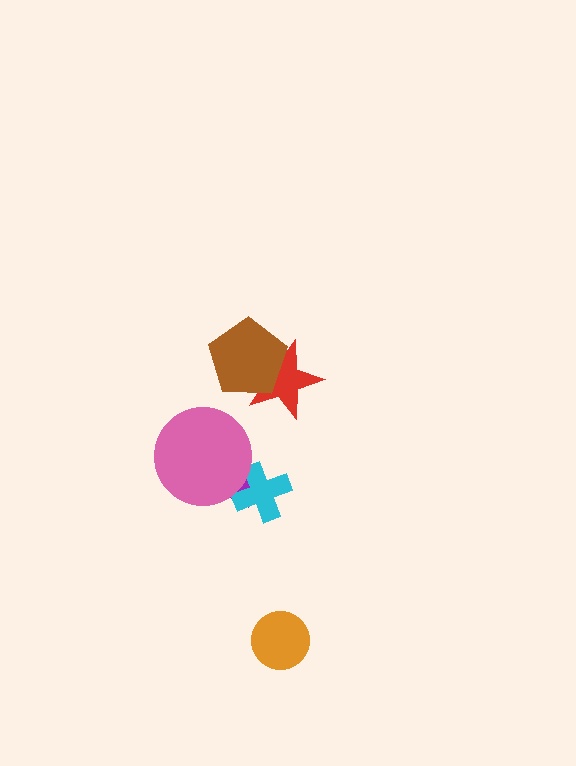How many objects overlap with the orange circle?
0 objects overlap with the orange circle.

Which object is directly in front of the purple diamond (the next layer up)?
The cyan cross is directly in front of the purple diamond.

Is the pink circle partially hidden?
No, no other shape covers it.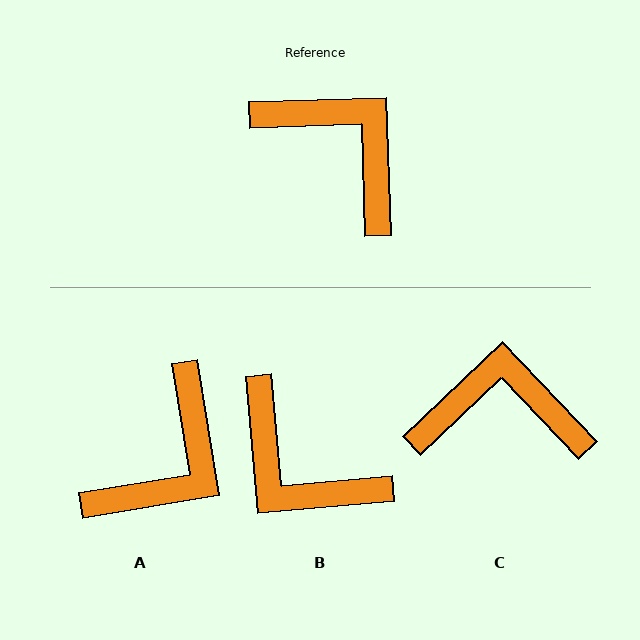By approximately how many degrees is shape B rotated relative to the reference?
Approximately 177 degrees clockwise.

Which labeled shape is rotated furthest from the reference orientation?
B, about 177 degrees away.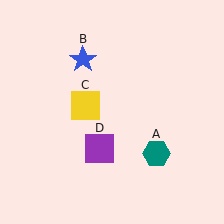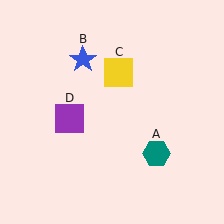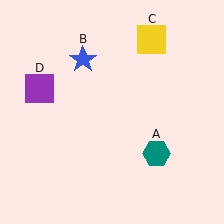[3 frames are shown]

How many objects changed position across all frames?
2 objects changed position: yellow square (object C), purple square (object D).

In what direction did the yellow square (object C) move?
The yellow square (object C) moved up and to the right.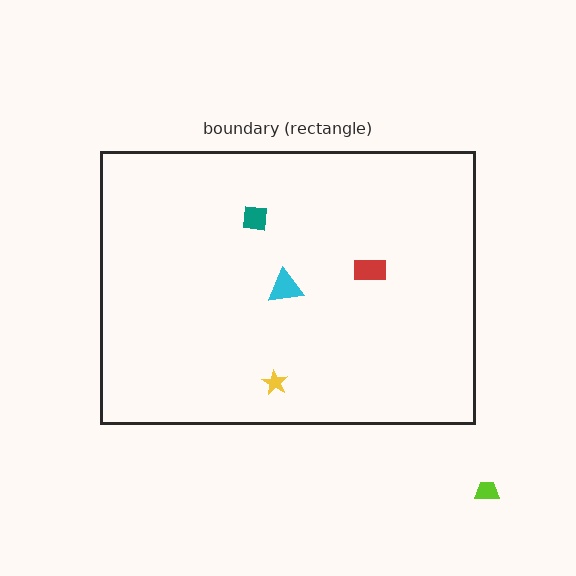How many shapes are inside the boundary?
4 inside, 1 outside.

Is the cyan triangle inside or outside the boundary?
Inside.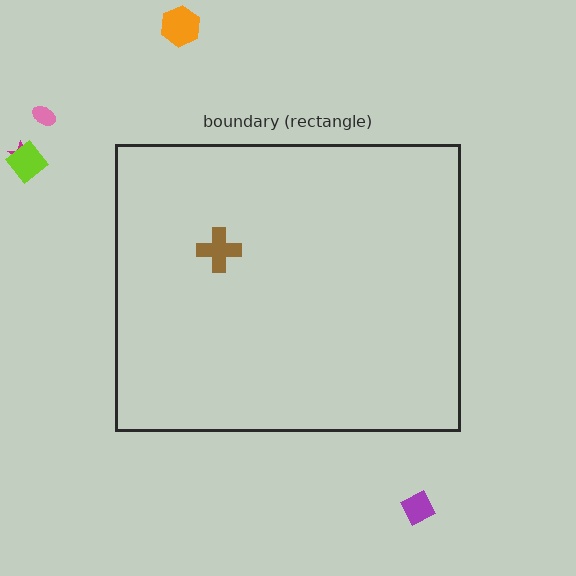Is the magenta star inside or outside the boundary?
Outside.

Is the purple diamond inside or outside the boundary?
Outside.